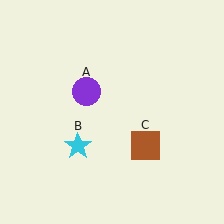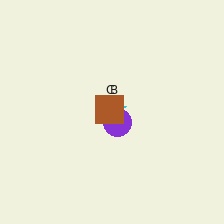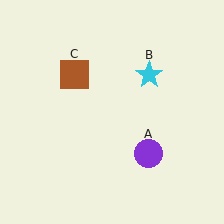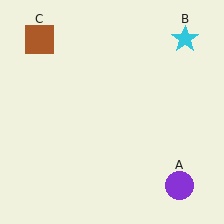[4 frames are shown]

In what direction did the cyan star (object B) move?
The cyan star (object B) moved up and to the right.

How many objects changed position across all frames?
3 objects changed position: purple circle (object A), cyan star (object B), brown square (object C).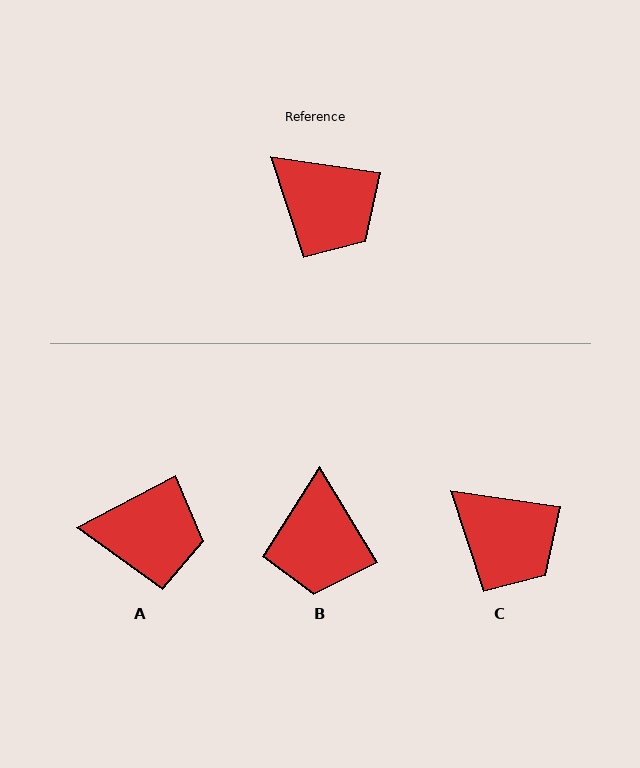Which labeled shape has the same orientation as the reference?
C.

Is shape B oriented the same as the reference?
No, it is off by about 51 degrees.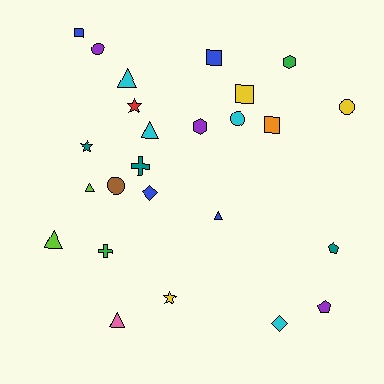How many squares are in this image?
There are 4 squares.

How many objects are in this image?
There are 25 objects.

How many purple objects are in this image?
There are 3 purple objects.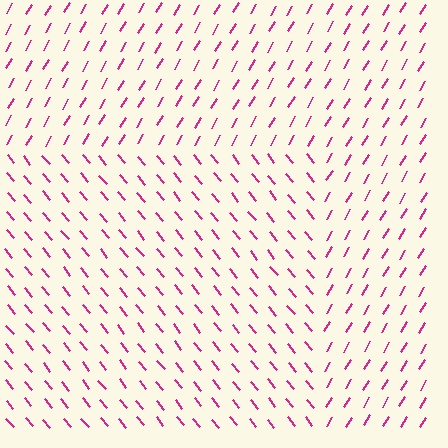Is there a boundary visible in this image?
Yes, there is a texture boundary formed by a change in line orientation.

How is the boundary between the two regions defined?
The boundary is defined purely by a change in line orientation (approximately 70 degrees difference). All lines are the same color and thickness.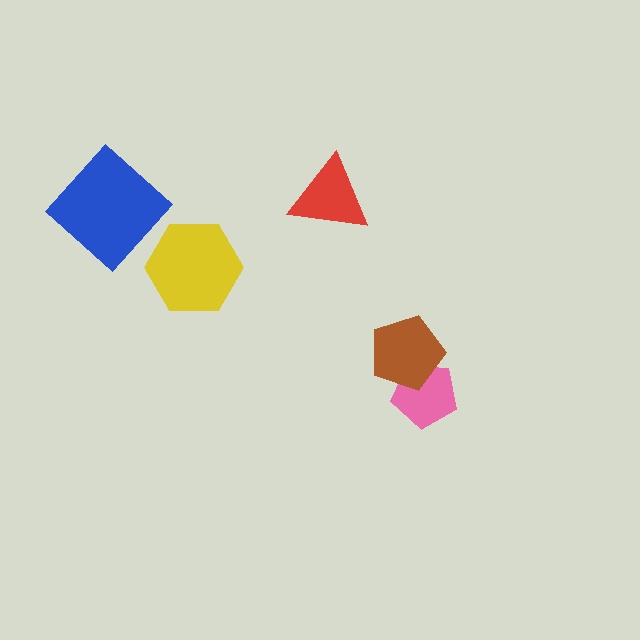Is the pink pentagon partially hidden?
Yes, it is partially covered by another shape.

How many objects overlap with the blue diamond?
0 objects overlap with the blue diamond.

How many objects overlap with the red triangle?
0 objects overlap with the red triangle.